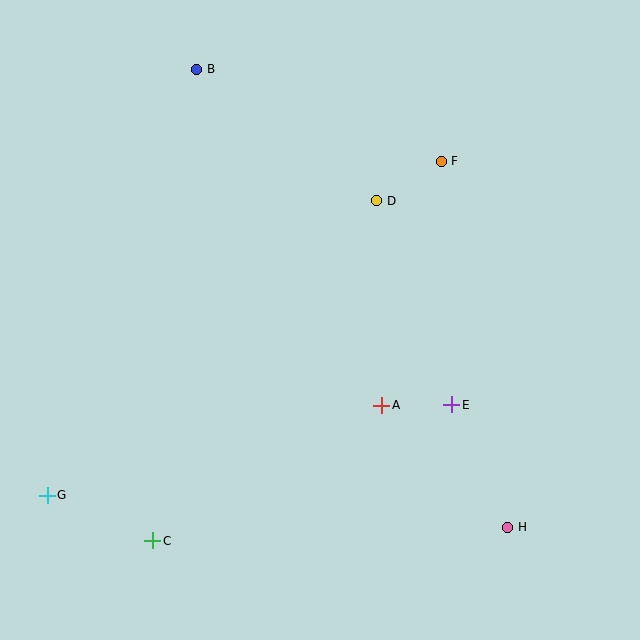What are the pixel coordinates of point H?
Point H is at (508, 527).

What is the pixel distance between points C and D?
The distance between C and D is 407 pixels.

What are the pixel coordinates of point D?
Point D is at (377, 201).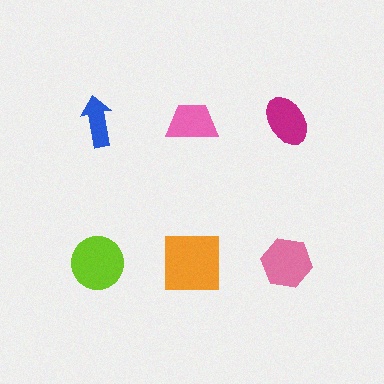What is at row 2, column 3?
A pink hexagon.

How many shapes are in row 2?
3 shapes.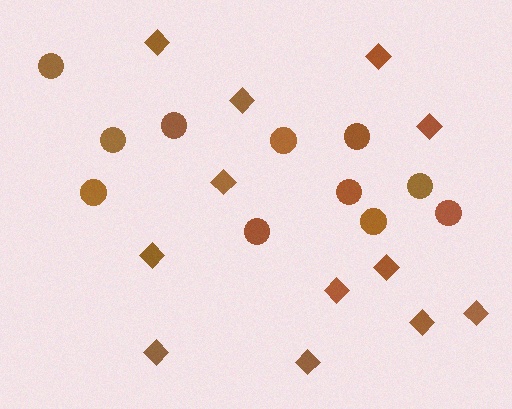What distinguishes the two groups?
There are 2 groups: one group of circles (11) and one group of diamonds (12).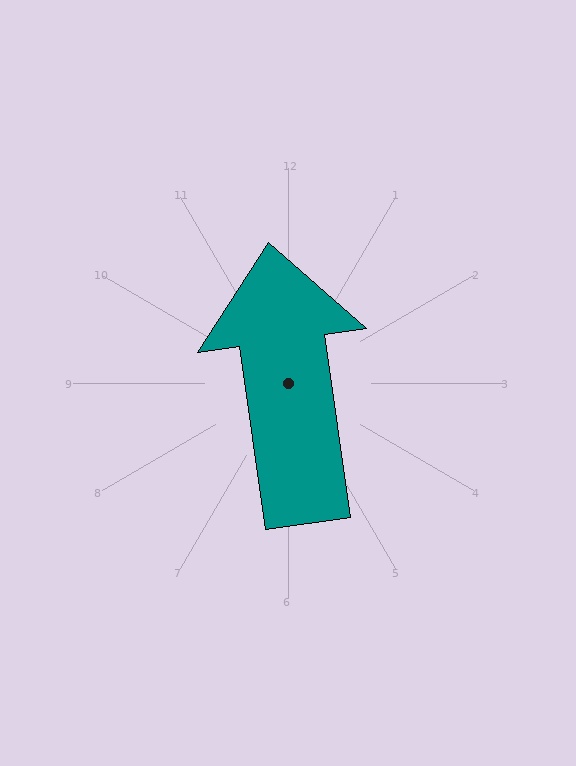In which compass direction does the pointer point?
North.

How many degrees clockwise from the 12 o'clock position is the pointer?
Approximately 352 degrees.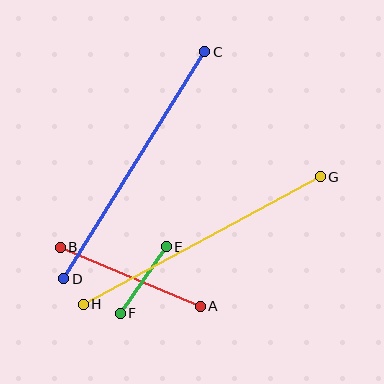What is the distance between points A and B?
The distance is approximately 152 pixels.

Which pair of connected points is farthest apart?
Points G and H are farthest apart.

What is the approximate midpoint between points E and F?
The midpoint is at approximately (143, 280) pixels.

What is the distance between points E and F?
The distance is approximately 80 pixels.